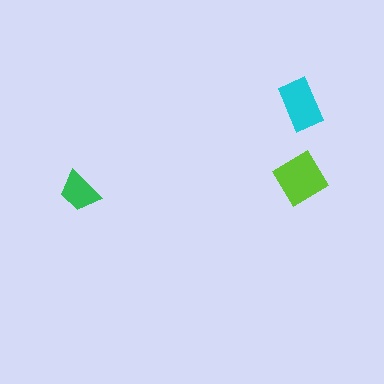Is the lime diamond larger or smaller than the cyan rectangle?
Larger.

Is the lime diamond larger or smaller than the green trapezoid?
Larger.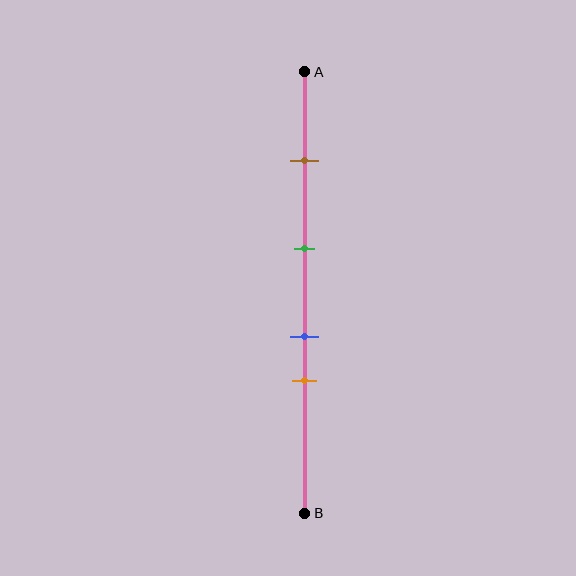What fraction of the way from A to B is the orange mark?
The orange mark is approximately 70% (0.7) of the way from A to B.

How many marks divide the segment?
There are 4 marks dividing the segment.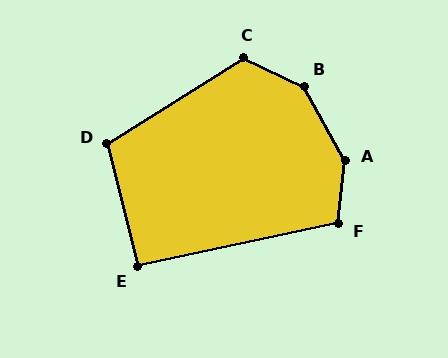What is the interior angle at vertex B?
Approximately 144 degrees (obtuse).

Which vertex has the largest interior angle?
A, at approximately 145 degrees.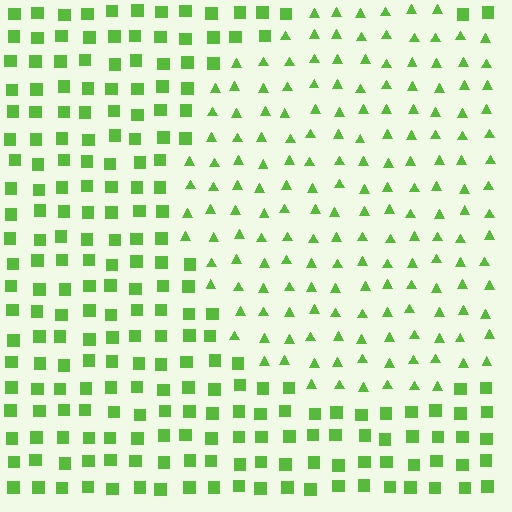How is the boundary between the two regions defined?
The boundary is defined by a change in element shape: triangles inside vs. squares outside. All elements share the same color and spacing.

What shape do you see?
I see a circle.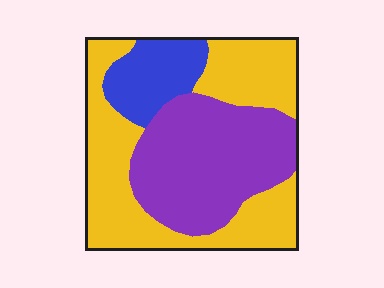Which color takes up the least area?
Blue, at roughly 15%.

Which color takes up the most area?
Yellow, at roughly 50%.